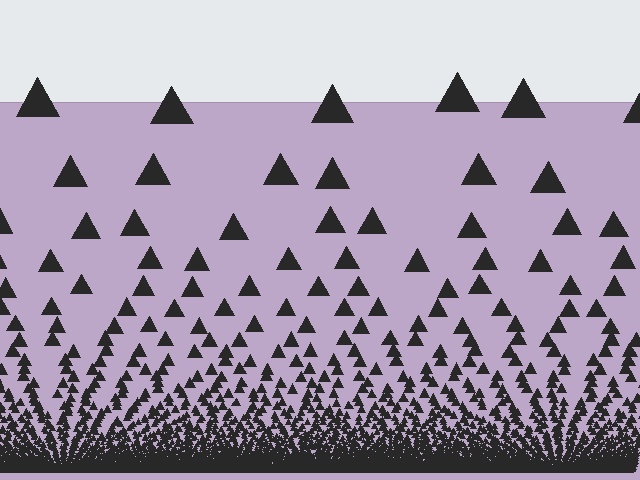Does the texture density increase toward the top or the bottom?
Density increases toward the bottom.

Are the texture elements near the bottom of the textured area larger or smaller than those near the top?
Smaller. The gradient is inverted — elements near the bottom are smaller and denser.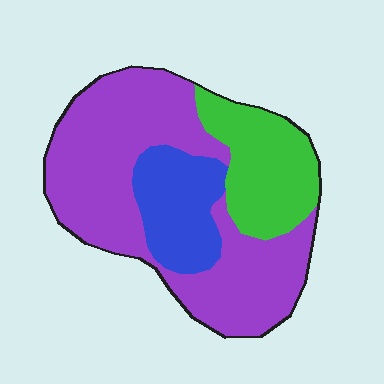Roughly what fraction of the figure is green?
Green covers roughly 20% of the figure.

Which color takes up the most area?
Purple, at roughly 60%.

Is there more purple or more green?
Purple.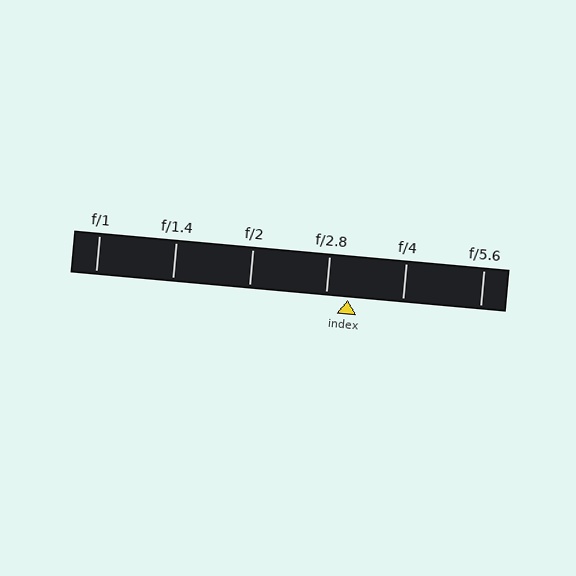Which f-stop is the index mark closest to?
The index mark is closest to f/2.8.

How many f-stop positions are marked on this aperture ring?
There are 6 f-stop positions marked.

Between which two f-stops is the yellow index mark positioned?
The index mark is between f/2.8 and f/4.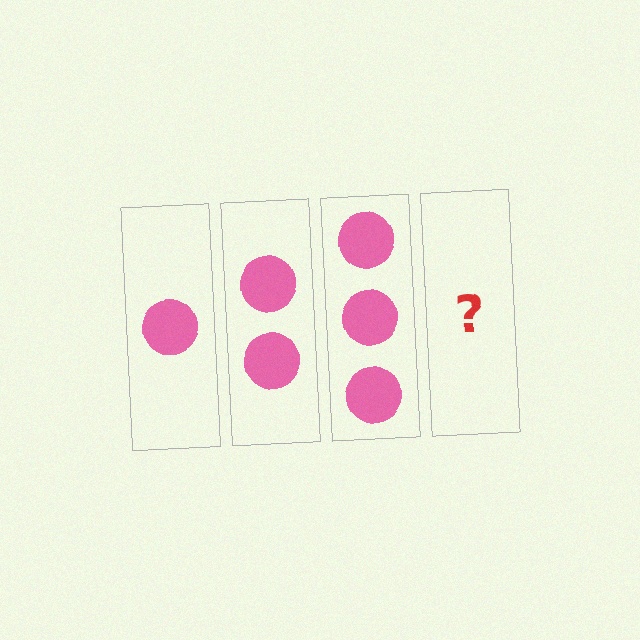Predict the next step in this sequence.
The next step is 4 circles.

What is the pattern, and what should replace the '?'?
The pattern is that each step adds one more circle. The '?' should be 4 circles.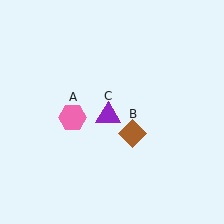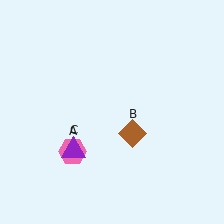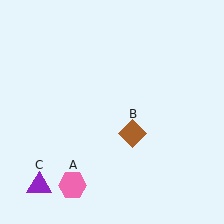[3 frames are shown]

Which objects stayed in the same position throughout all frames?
Brown diamond (object B) remained stationary.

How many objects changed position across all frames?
2 objects changed position: pink hexagon (object A), purple triangle (object C).